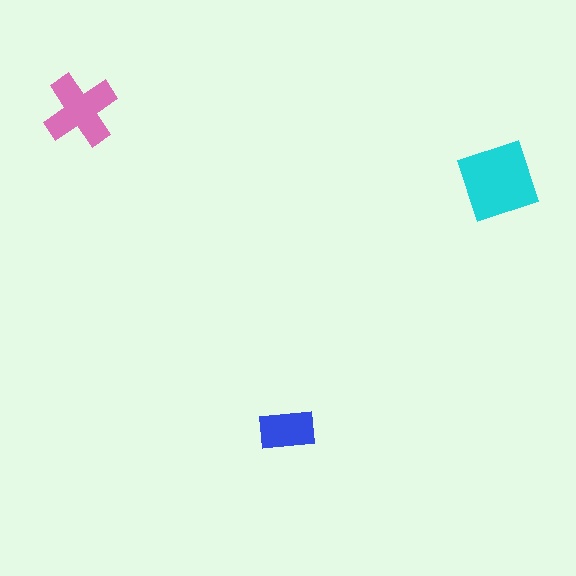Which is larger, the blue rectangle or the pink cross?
The pink cross.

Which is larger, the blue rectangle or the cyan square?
The cyan square.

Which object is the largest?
The cyan square.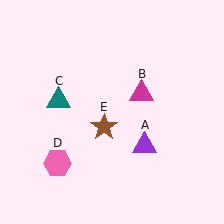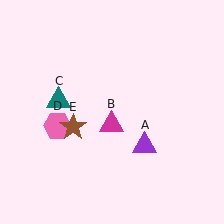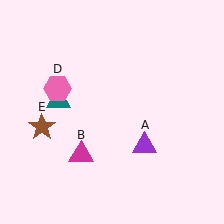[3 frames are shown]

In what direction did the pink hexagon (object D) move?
The pink hexagon (object D) moved up.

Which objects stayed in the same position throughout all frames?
Purple triangle (object A) and teal triangle (object C) remained stationary.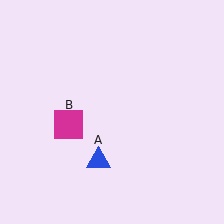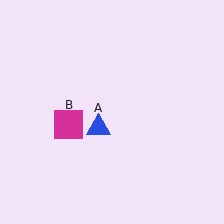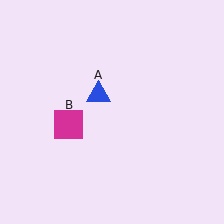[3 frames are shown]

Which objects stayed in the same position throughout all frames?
Magenta square (object B) remained stationary.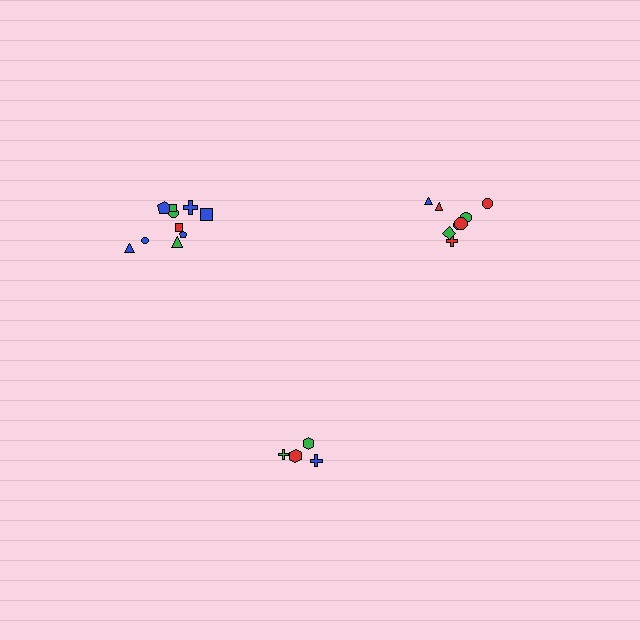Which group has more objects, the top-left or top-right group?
The top-left group.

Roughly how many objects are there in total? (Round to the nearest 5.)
Roughly 20 objects in total.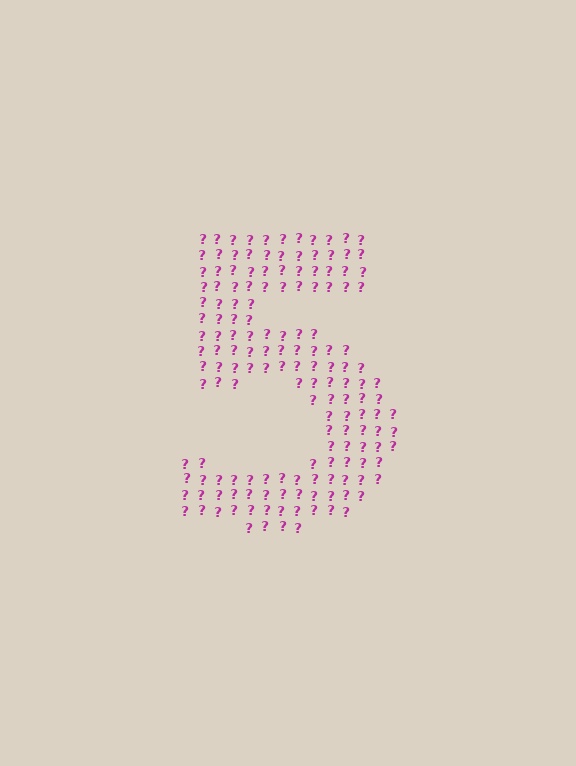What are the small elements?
The small elements are question marks.